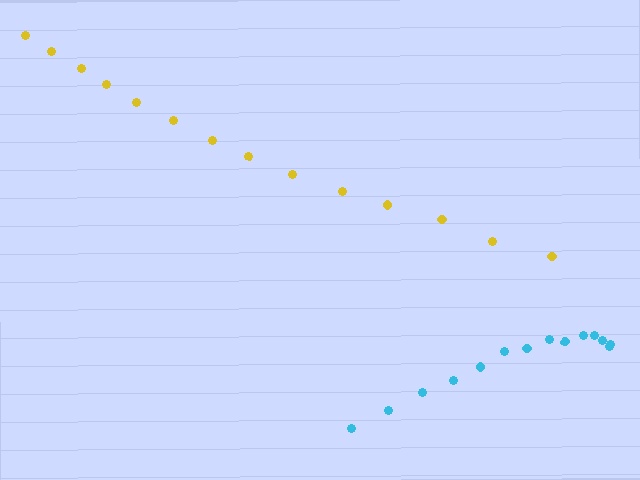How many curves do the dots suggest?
There are 2 distinct paths.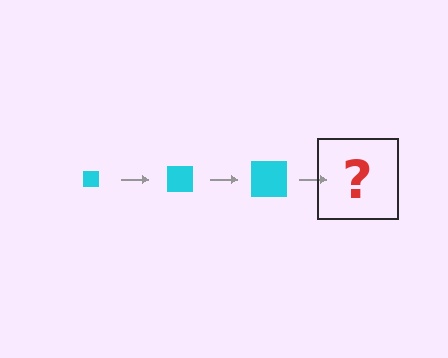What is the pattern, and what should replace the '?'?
The pattern is that the square gets progressively larger each step. The '?' should be a cyan square, larger than the previous one.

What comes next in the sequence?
The next element should be a cyan square, larger than the previous one.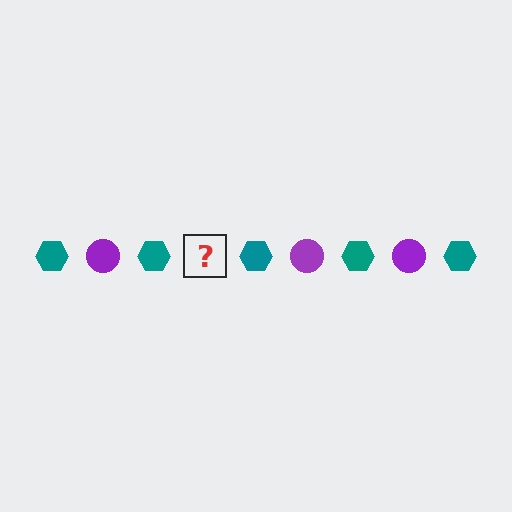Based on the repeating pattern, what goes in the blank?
The blank should be a purple circle.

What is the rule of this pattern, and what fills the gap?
The rule is that the pattern alternates between teal hexagon and purple circle. The gap should be filled with a purple circle.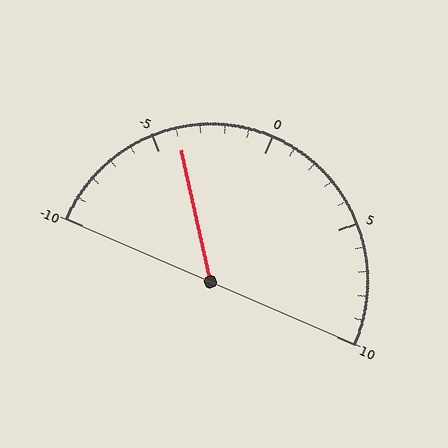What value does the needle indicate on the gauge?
The needle indicates approximately -4.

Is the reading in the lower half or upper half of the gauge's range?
The reading is in the lower half of the range (-10 to 10).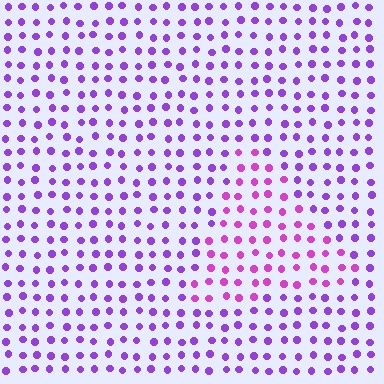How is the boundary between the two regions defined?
The boundary is defined purely by a slight shift in hue (about 33 degrees). Spacing, size, and orientation are identical on both sides.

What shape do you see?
I see a triangle.